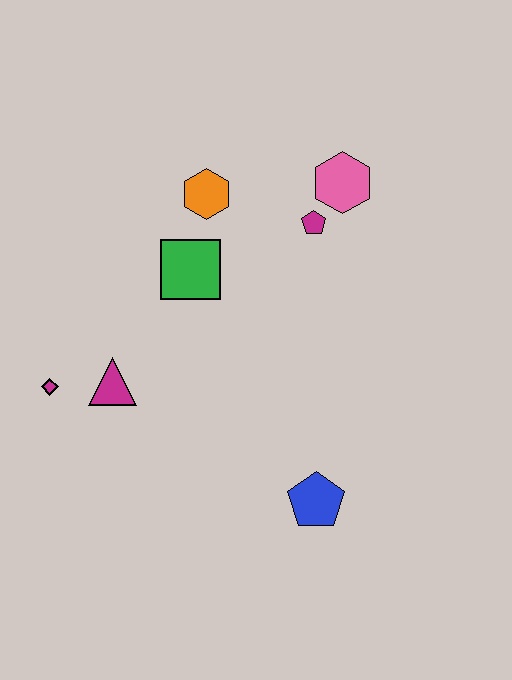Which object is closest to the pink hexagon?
The magenta pentagon is closest to the pink hexagon.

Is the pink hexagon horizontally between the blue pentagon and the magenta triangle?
No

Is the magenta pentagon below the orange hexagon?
Yes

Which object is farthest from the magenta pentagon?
The magenta diamond is farthest from the magenta pentagon.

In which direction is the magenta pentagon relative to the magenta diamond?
The magenta pentagon is to the right of the magenta diamond.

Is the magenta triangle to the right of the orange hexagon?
No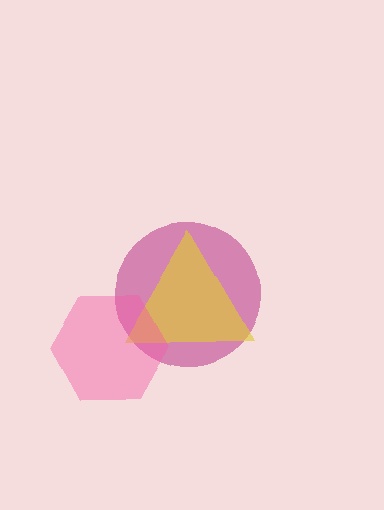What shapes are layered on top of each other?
The layered shapes are: a magenta circle, a yellow triangle, a pink hexagon.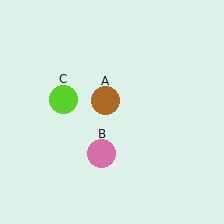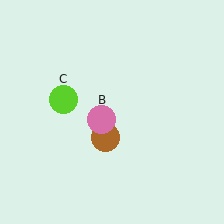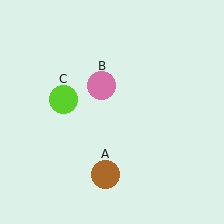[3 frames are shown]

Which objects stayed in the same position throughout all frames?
Lime circle (object C) remained stationary.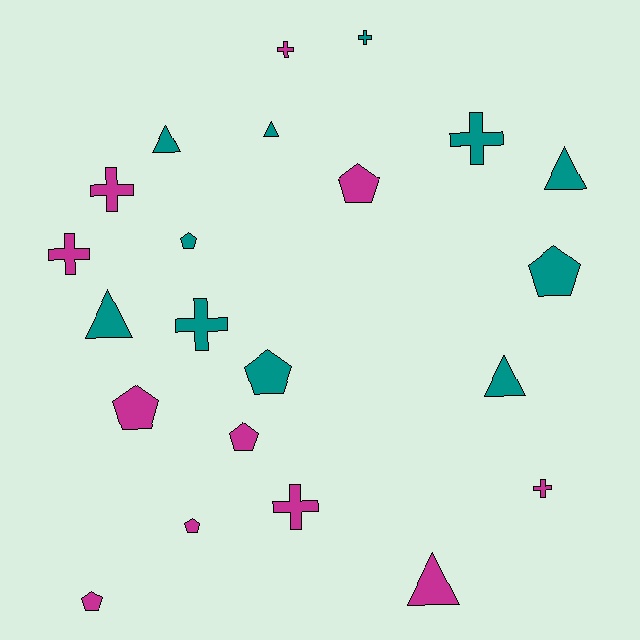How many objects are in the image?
There are 22 objects.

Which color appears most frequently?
Magenta, with 11 objects.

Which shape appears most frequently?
Pentagon, with 8 objects.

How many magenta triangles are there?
There is 1 magenta triangle.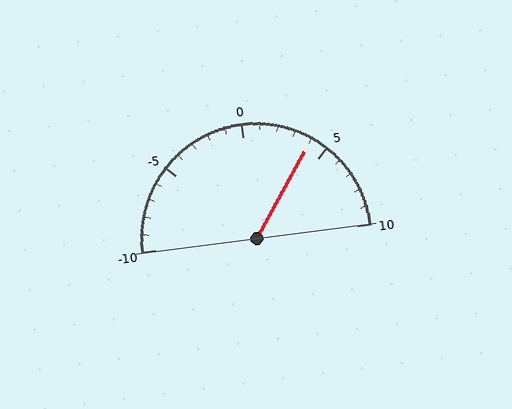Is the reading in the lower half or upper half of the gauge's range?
The reading is in the upper half of the range (-10 to 10).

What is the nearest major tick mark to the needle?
The nearest major tick mark is 5.